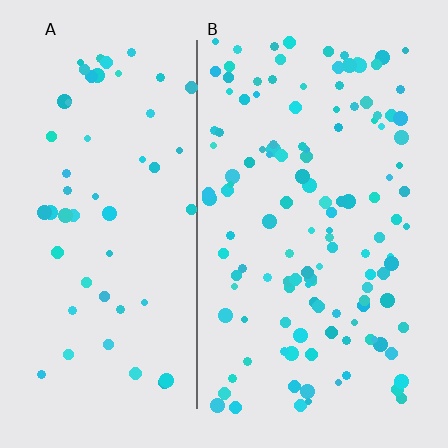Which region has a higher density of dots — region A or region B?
B (the right).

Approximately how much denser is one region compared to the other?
Approximately 2.3× — region B over region A.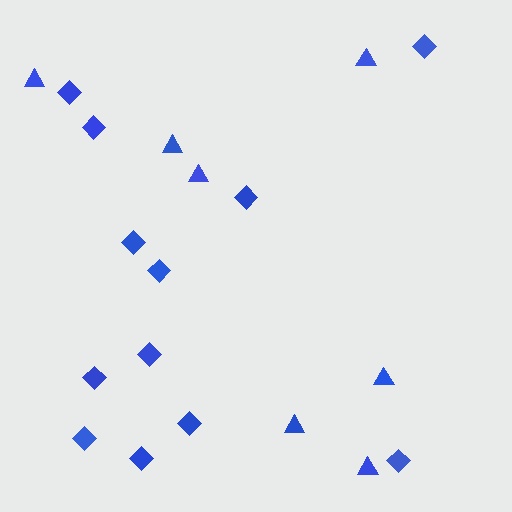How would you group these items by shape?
There are 2 groups: one group of triangles (7) and one group of diamonds (12).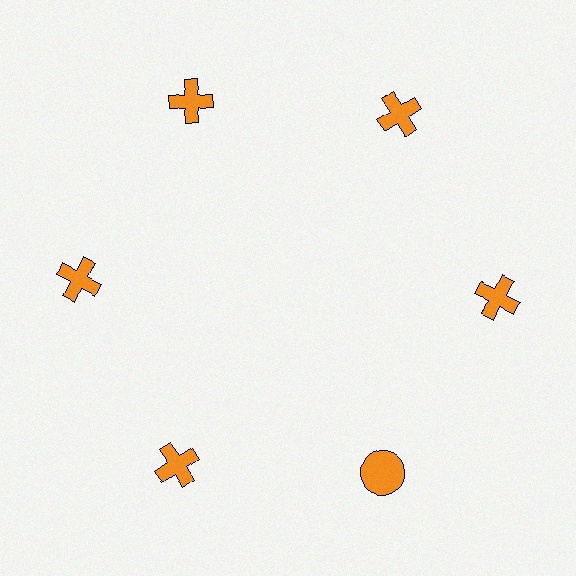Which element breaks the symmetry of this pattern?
The orange circle at roughly the 5 o'clock position breaks the symmetry. All other shapes are orange crosses.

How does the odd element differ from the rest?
It has a different shape: circle instead of cross.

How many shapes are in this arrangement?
There are 6 shapes arranged in a ring pattern.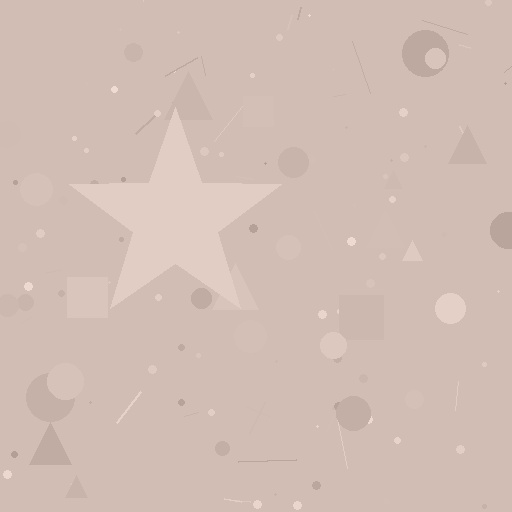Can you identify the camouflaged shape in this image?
The camouflaged shape is a star.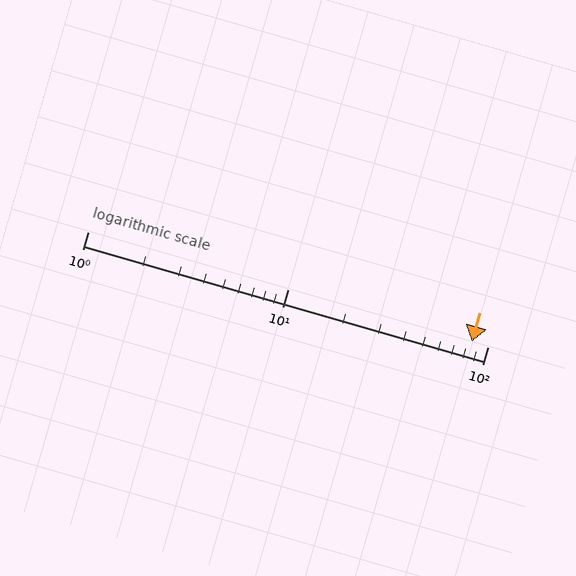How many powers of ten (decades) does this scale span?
The scale spans 2 decades, from 1 to 100.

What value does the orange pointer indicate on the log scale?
The pointer indicates approximately 83.